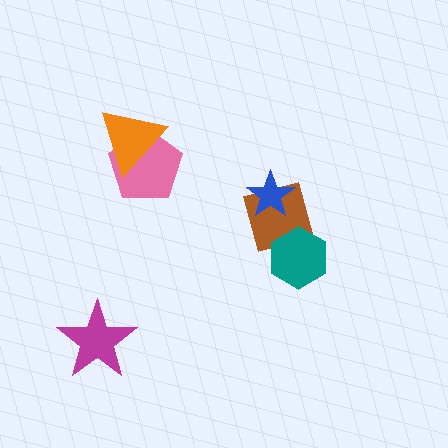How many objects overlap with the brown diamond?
2 objects overlap with the brown diamond.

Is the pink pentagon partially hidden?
Yes, it is partially covered by another shape.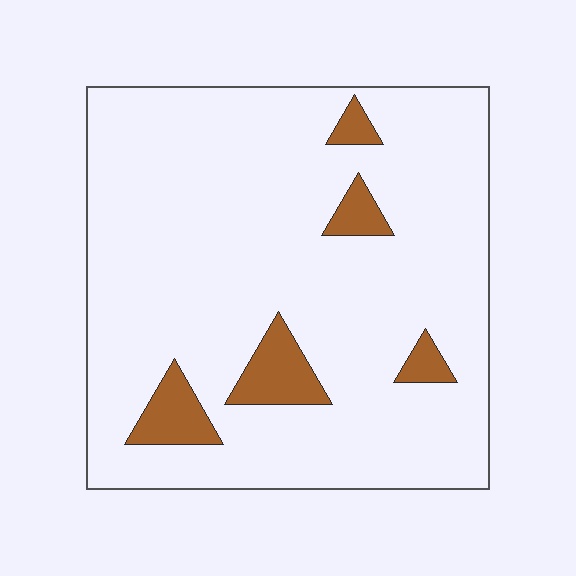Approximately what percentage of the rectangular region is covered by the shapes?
Approximately 10%.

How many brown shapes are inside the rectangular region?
5.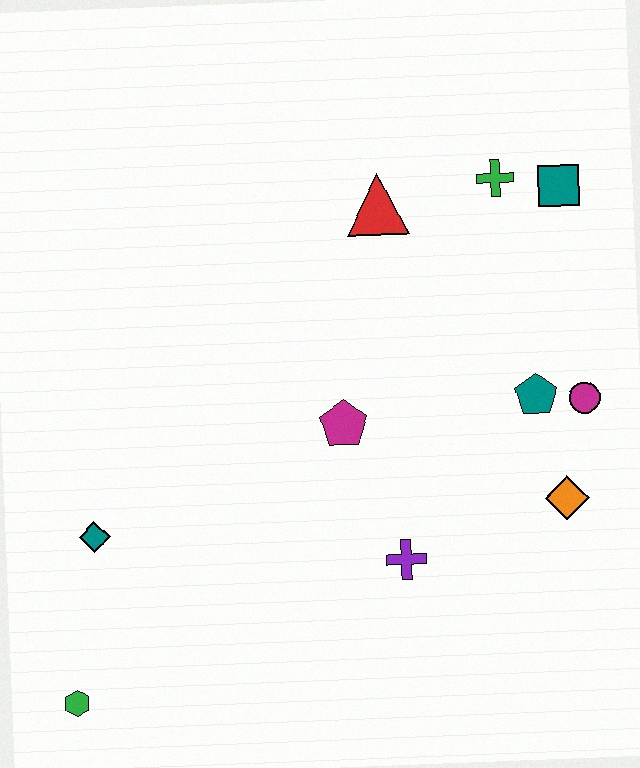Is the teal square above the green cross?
No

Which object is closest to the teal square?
The green cross is closest to the teal square.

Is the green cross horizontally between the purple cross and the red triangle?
No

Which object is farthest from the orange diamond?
The green hexagon is farthest from the orange diamond.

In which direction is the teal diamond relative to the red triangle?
The teal diamond is below the red triangle.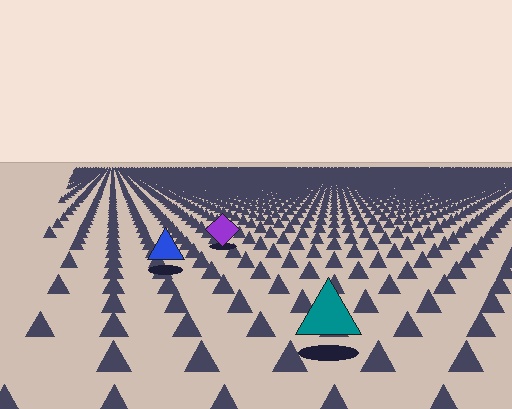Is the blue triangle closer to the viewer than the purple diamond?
Yes. The blue triangle is closer — you can tell from the texture gradient: the ground texture is coarser near it.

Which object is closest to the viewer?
The teal triangle is closest. The texture marks near it are larger and more spread out.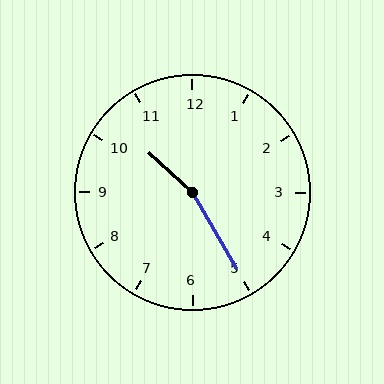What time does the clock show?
10:25.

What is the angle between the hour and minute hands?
Approximately 162 degrees.